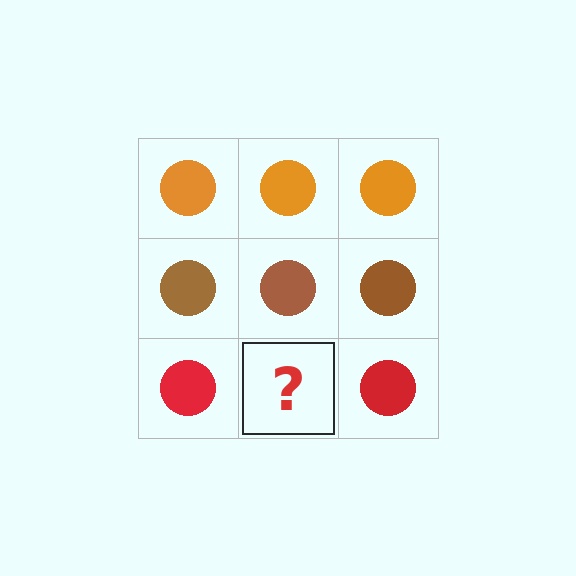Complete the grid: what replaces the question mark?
The question mark should be replaced with a red circle.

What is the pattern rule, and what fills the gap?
The rule is that each row has a consistent color. The gap should be filled with a red circle.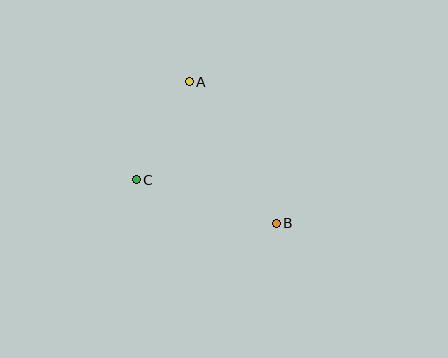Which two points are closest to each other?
Points A and C are closest to each other.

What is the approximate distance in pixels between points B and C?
The distance between B and C is approximately 147 pixels.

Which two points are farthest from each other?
Points A and B are farthest from each other.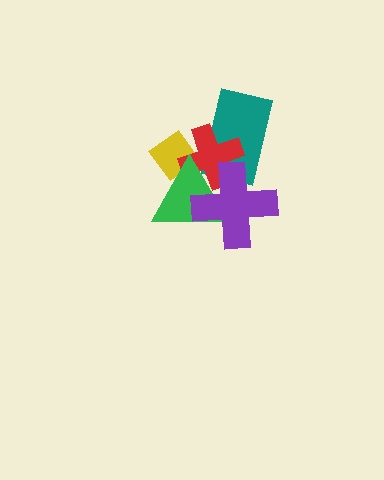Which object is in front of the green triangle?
The purple cross is in front of the green triangle.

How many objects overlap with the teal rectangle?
3 objects overlap with the teal rectangle.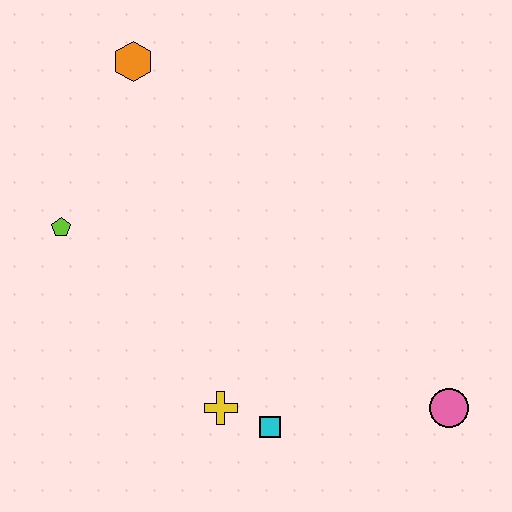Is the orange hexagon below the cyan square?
No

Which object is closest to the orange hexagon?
The lime pentagon is closest to the orange hexagon.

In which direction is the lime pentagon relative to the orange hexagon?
The lime pentagon is below the orange hexagon.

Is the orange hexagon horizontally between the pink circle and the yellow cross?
No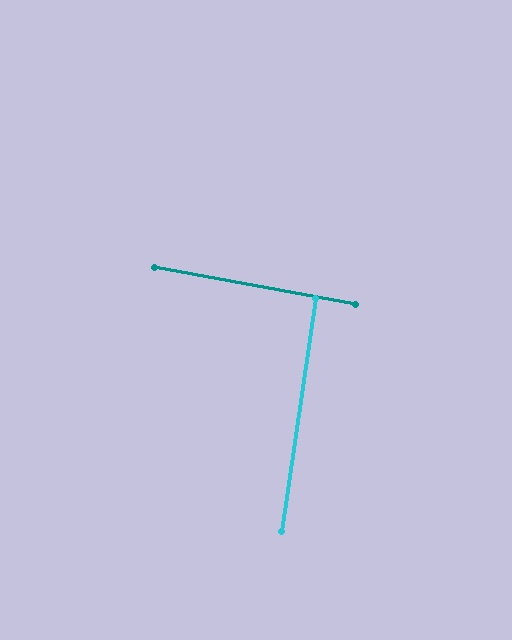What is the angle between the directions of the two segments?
Approximately 88 degrees.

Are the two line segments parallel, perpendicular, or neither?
Perpendicular — they meet at approximately 88°.